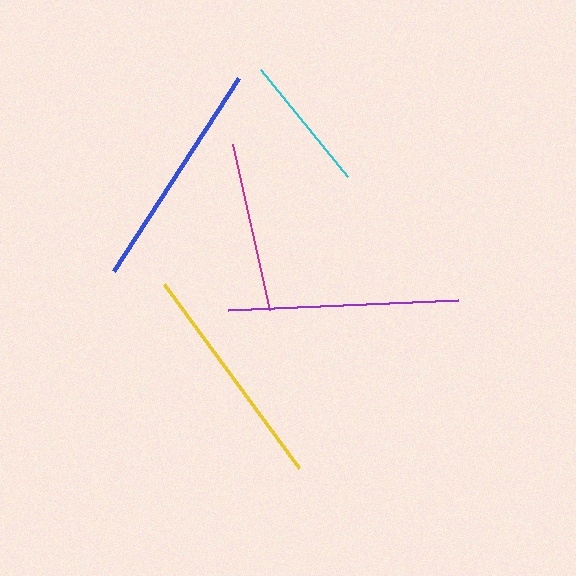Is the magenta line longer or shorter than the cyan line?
The magenta line is longer than the cyan line.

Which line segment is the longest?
The purple line is the longest at approximately 230 pixels.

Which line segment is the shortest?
The cyan line is the shortest at approximately 138 pixels.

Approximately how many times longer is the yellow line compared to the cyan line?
The yellow line is approximately 1.7 times the length of the cyan line.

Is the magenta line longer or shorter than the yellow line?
The yellow line is longer than the magenta line.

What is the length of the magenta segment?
The magenta segment is approximately 170 pixels long.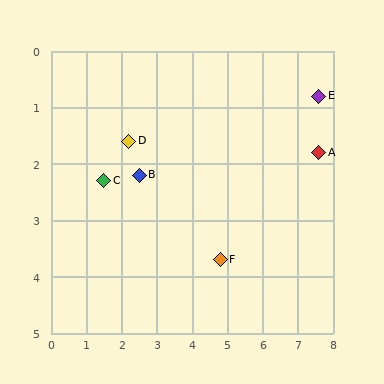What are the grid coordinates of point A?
Point A is at approximately (7.6, 1.8).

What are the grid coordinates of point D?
Point D is at approximately (2.2, 1.6).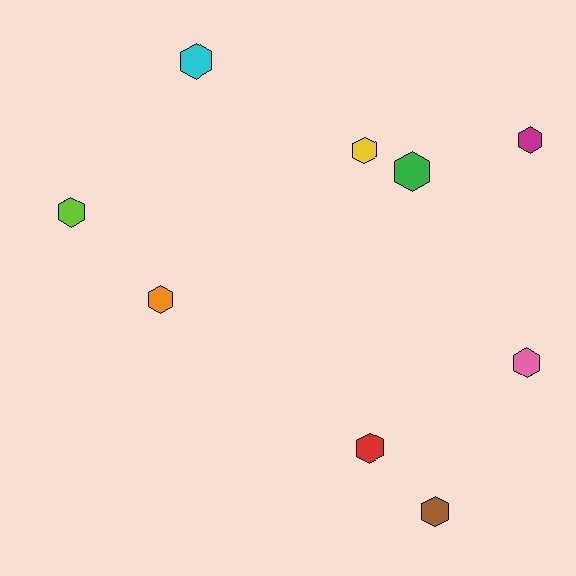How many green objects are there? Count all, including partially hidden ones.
There is 1 green object.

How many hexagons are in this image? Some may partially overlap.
There are 9 hexagons.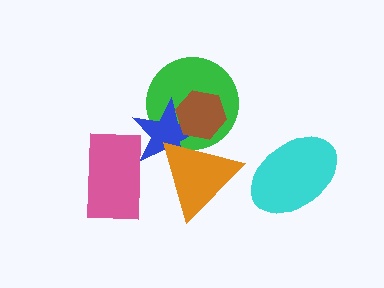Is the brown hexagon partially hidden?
Yes, it is partially covered by another shape.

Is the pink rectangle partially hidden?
No, no other shape covers it.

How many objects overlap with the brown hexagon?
3 objects overlap with the brown hexagon.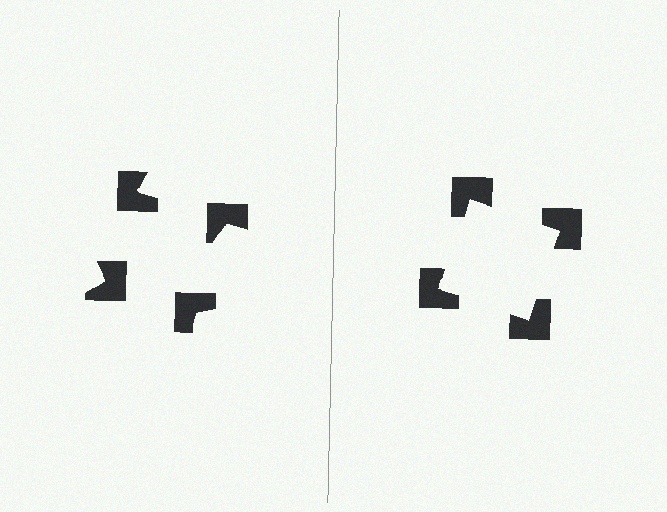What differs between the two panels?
The notched squares are positioned identically on both sides; only the wedge orientations differ. On the right they align to a square; on the left they are misaligned.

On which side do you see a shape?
An illusory square appears on the right side. On the left side the wedge cuts are rotated, so no coherent shape forms.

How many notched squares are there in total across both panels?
8 — 4 on each side.